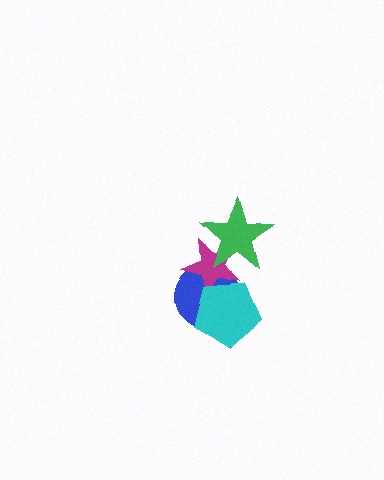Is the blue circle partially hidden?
Yes, it is partially covered by another shape.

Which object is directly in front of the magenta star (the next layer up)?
The green star is directly in front of the magenta star.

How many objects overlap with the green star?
1 object overlaps with the green star.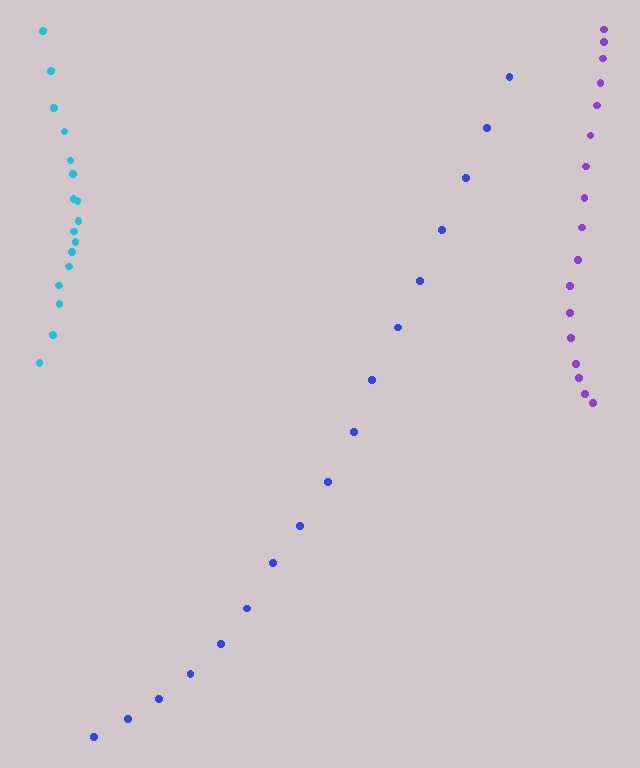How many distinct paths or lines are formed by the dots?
There are 3 distinct paths.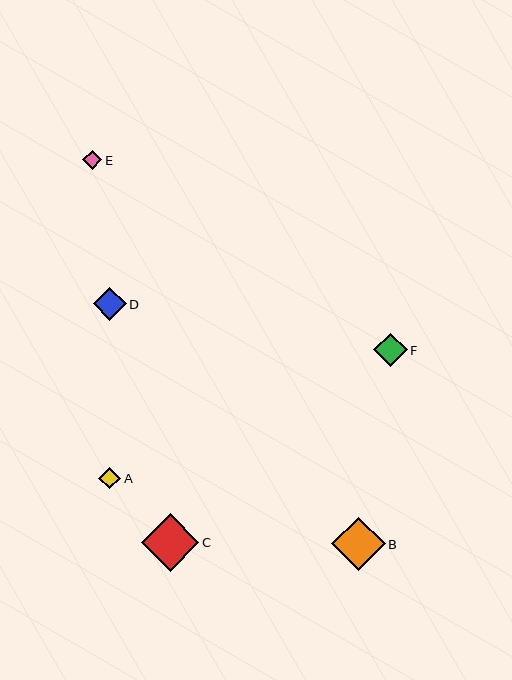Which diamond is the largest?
Diamond C is the largest with a size of approximately 58 pixels.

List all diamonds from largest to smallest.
From largest to smallest: C, B, F, D, A, E.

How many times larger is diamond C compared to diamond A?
Diamond C is approximately 2.7 times the size of diamond A.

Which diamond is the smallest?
Diamond E is the smallest with a size of approximately 19 pixels.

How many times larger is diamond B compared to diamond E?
Diamond B is approximately 2.8 times the size of diamond E.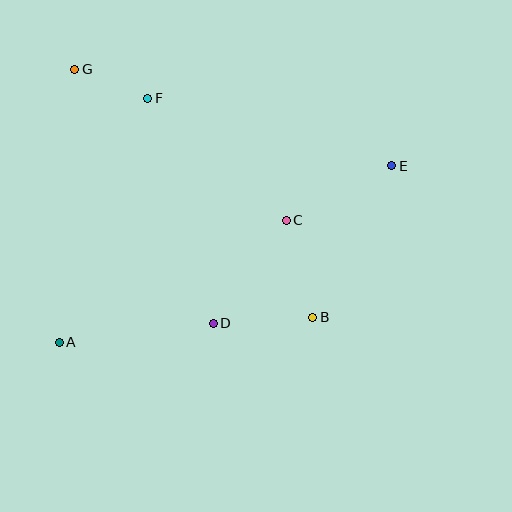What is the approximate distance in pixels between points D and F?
The distance between D and F is approximately 234 pixels.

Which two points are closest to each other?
Points F and G are closest to each other.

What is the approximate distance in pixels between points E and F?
The distance between E and F is approximately 253 pixels.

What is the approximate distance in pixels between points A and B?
The distance between A and B is approximately 255 pixels.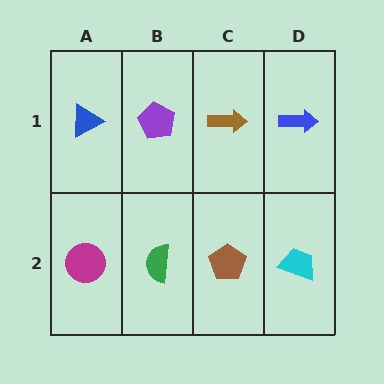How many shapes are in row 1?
4 shapes.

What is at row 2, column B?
A green semicircle.